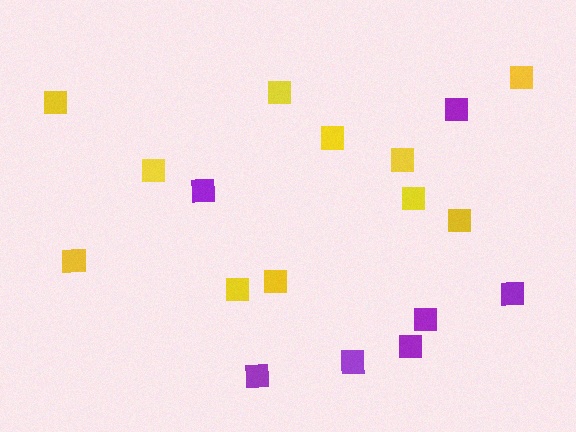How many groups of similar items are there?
There are 2 groups: one group of purple squares (7) and one group of yellow squares (11).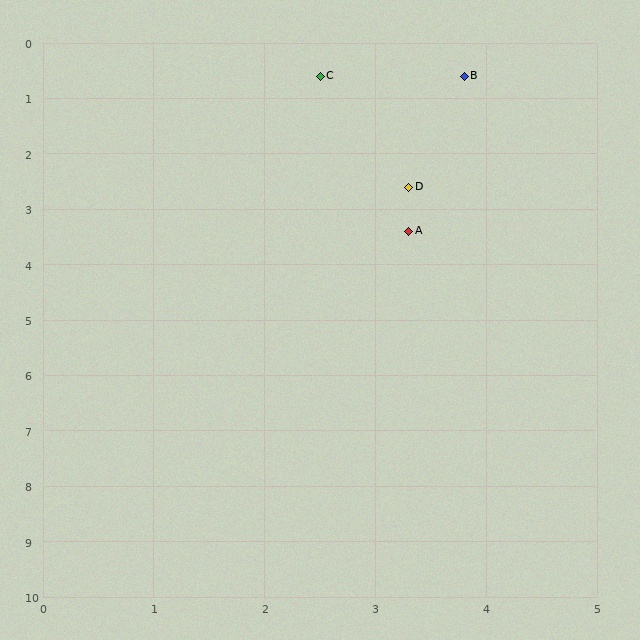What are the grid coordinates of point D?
Point D is at approximately (3.3, 2.6).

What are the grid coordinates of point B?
Point B is at approximately (3.8, 0.6).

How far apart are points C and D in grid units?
Points C and D are about 2.2 grid units apart.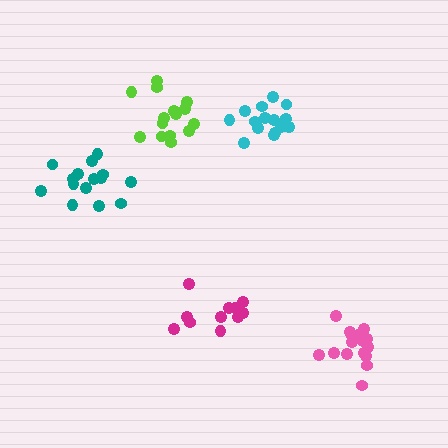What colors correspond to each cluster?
The clusters are colored: teal, magenta, pink, lime, cyan.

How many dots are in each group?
Group 1: 15 dots, Group 2: 11 dots, Group 3: 17 dots, Group 4: 15 dots, Group 5: 16 dots (74 total).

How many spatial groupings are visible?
There are 5 spatial groupings.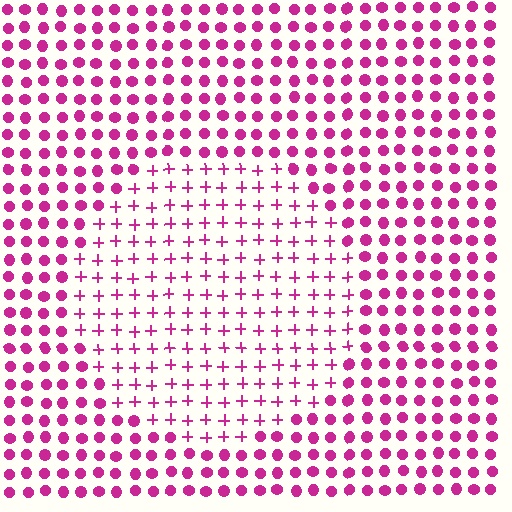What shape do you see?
I see a circle.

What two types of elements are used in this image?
The image uses plus signs inside the circle region and circles outside it.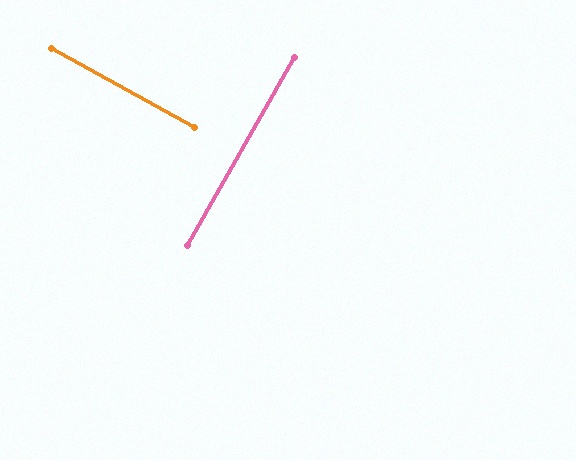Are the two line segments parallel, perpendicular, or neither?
Perpendicular — they meet at approximately 90°.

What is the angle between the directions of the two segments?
Approximately 90 degrees.